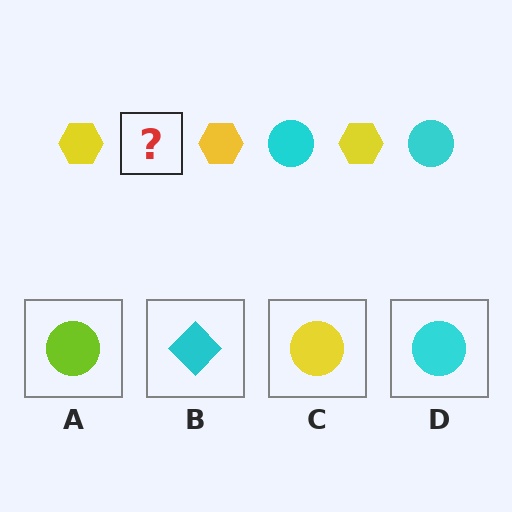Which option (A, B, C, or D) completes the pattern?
D.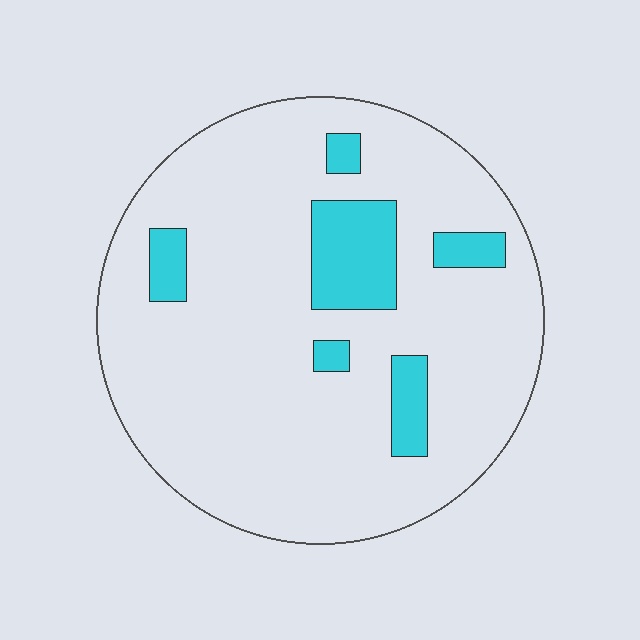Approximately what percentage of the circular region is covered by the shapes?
Approximately 15%.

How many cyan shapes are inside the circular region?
6.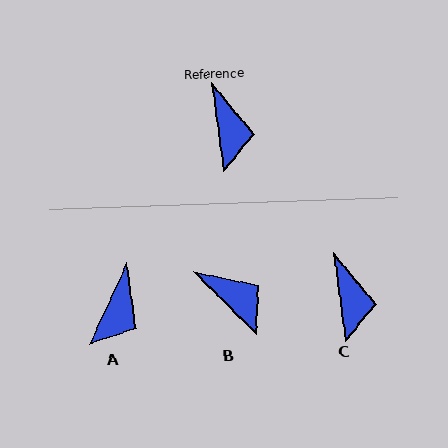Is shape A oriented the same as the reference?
No, it is off by about 32 degrees.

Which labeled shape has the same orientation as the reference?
C.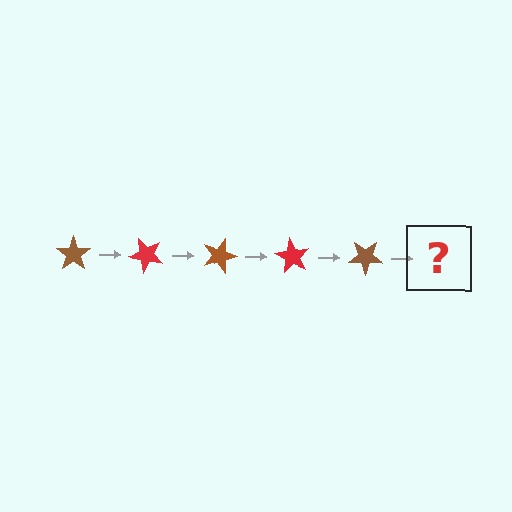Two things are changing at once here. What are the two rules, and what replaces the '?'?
The two rules are that it rotates 45 degrees each step and the color cycles through brown and red. The '?' should be a red star, rotated 225 degrees from the start.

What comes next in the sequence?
The next element should be a red star, rotated 225 degrees from the start.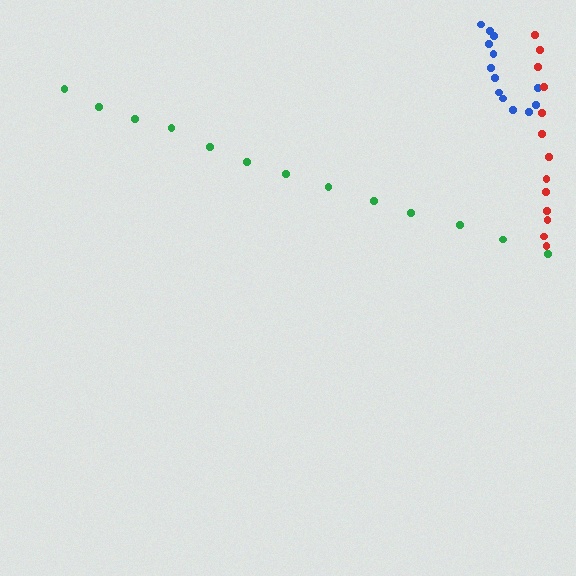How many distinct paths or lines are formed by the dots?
There are 3 distinct paths.